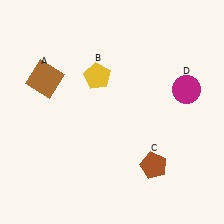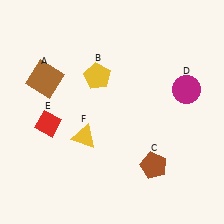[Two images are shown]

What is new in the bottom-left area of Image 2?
A red diamond (E) was added in the bottom-left area of Image 2.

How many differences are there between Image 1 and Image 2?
There are 2 differences between the two images.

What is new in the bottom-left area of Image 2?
A yellow triangle (F) was added in the bottom-left area of Image 2.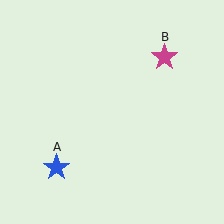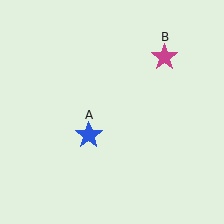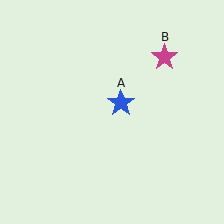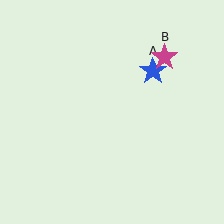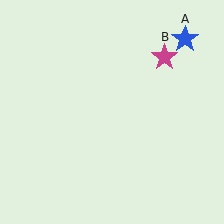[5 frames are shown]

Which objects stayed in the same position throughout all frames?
Magenta star (object B) remained stationary.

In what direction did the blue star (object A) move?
The blue star (object A) moved up and to the right.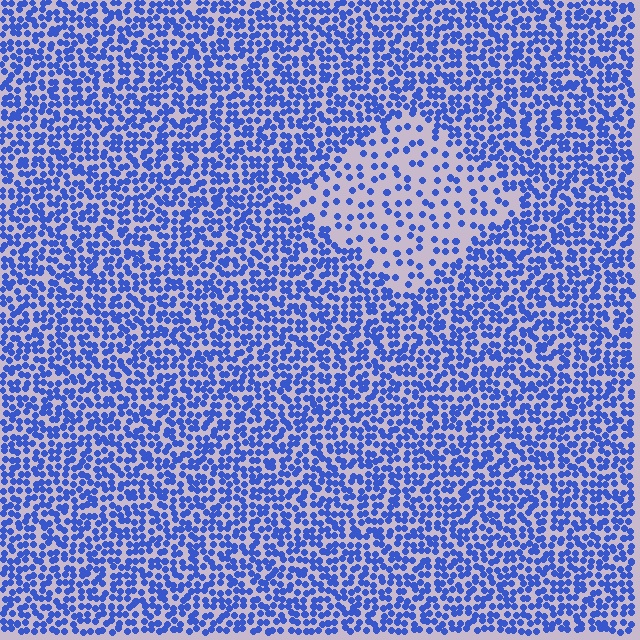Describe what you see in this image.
The image contains small blue elements arranged at two different densities. A diamond-shaped region is visible where the elements are less densely packed than the surrounding area.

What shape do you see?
I see a diamond.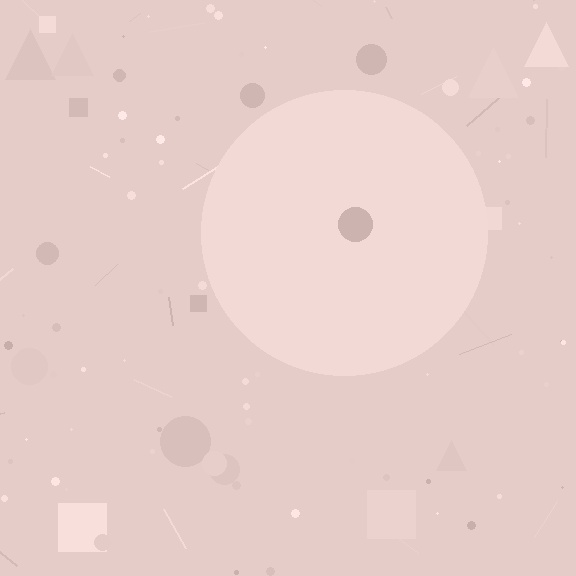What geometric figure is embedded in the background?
A circle is embedded in the background.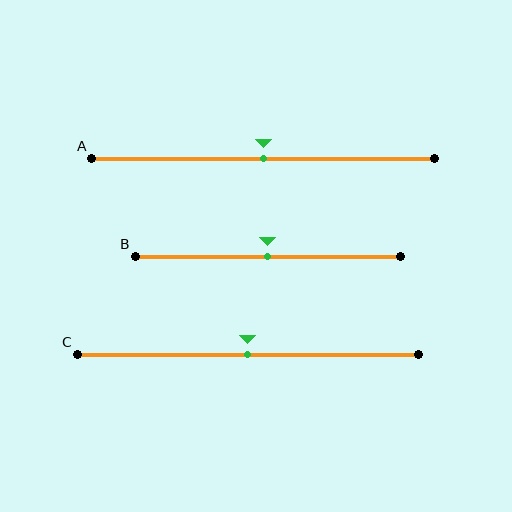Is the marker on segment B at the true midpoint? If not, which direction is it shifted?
Yes, the marker on segment B is at the true midpoint.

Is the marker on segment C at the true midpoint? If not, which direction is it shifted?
Yes, the marker on segment C is at the true midpoint.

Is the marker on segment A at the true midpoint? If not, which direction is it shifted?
Yes, the marker on segment A is at the true midpoint.